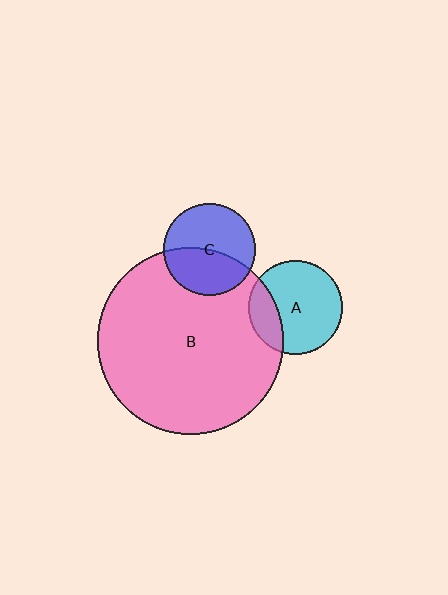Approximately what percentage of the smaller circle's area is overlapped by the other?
Approximately 25%.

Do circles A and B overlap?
Yes.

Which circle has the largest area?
Circle B (pink).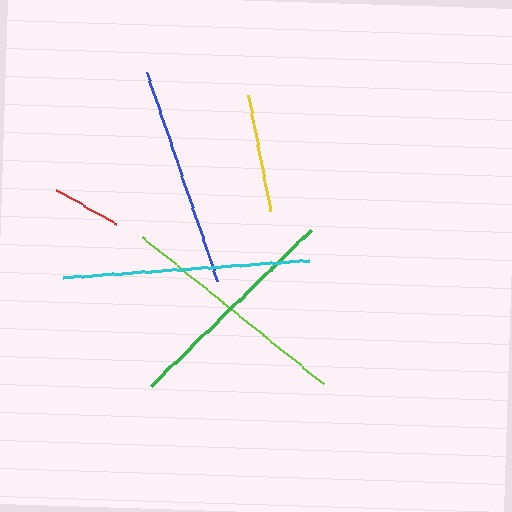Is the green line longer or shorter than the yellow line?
The green line is longer than the yellow line.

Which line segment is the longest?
The cyan line is the longest at approximately 246 pixels.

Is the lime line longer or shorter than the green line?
The lime line is longer than the green line.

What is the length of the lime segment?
The lime segment is approximately 234 pixels long.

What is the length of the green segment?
The green segment is approximately 223 pixels long.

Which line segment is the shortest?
The red line is the shortest at approximately 69 pixels.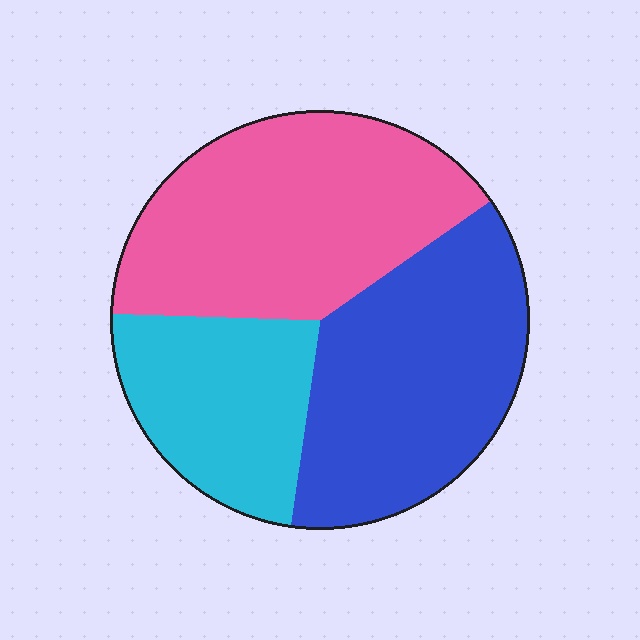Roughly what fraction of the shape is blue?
Blue takes up between a quarter and a half of the shape.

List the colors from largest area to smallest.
From largest to smallest: pink, blue, cyan.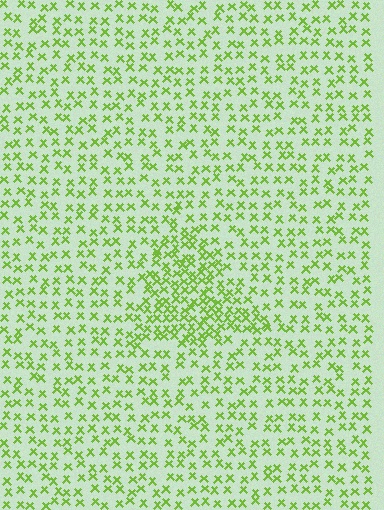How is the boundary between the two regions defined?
The boundary is defined by a change in element density (approximately 1.9x ratio). All elements are the same color, size, and shape.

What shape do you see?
I see a triangle.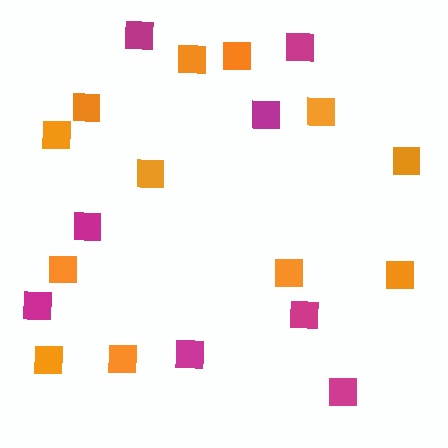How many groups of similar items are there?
There are 2 groups: one group of magenta squares (8) and one group of orange squares (12).